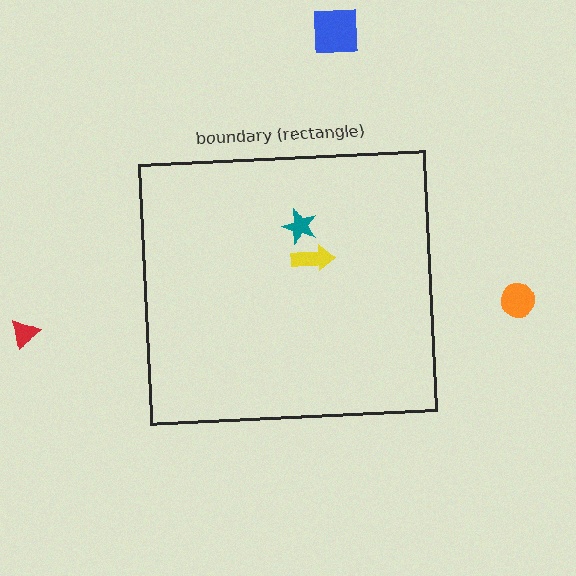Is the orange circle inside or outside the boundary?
Outside.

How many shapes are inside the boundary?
2 inside, 3 outside.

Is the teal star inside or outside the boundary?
Inside.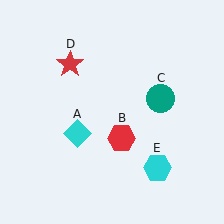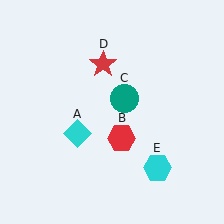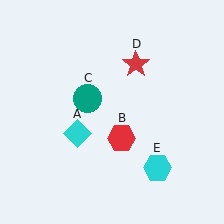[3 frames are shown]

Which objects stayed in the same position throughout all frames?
Cyan diamond (object A) and red hexagon (object B) and cyan hexagon (object E) remained stationary.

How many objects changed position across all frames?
2 objects changed position: teal circle (object C), red star (object D).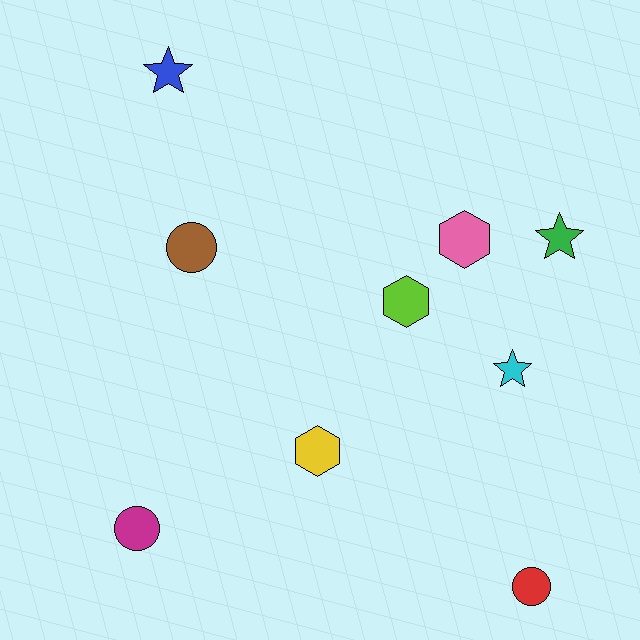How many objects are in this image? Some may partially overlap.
There are 9 objects.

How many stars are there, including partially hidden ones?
There are 3 stars.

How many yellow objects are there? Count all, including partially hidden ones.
There is 1 yellow object.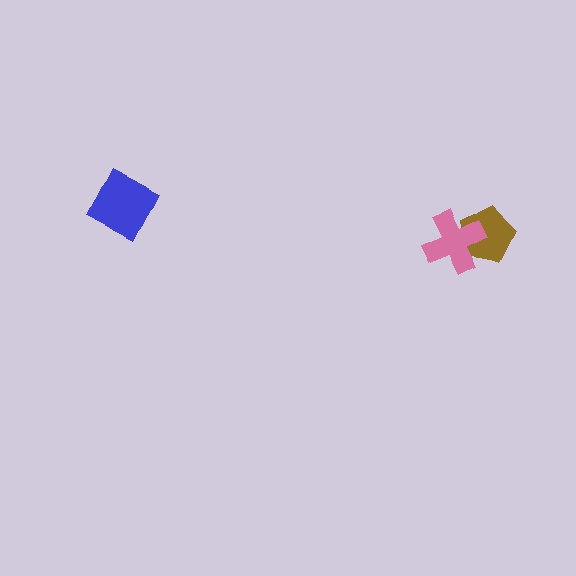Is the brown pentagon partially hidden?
Yes, it is partially covered by another shape.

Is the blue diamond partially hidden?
No, no other shape covers it.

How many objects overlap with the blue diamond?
0 objects overlap with the blue diamond.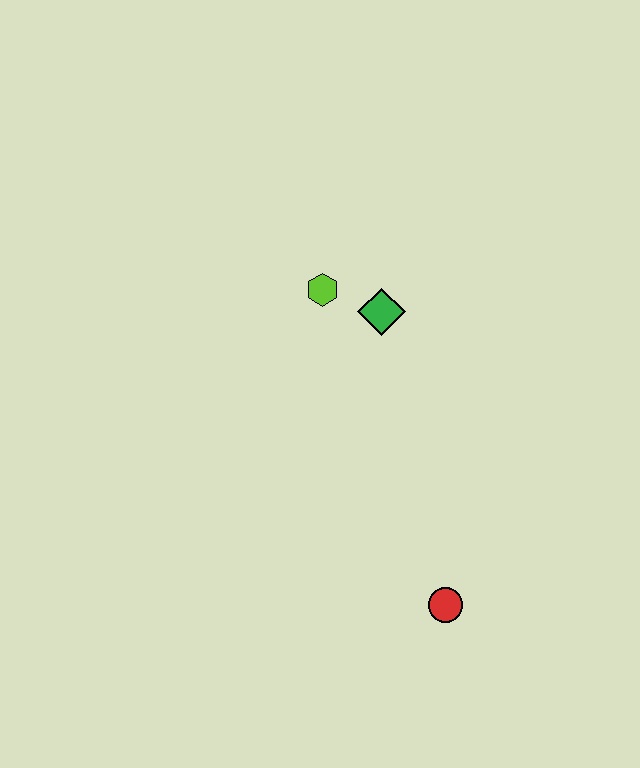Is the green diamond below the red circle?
No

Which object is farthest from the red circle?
The lime hexagon is farthest from the red circle.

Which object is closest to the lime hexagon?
The green diamond is closest to the lime hexagon.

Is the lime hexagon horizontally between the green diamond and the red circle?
No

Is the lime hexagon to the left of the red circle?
Yes